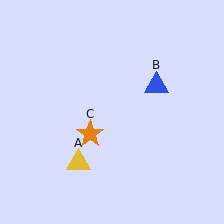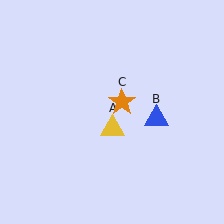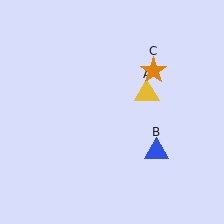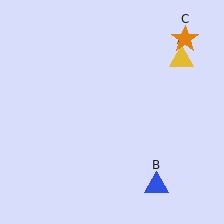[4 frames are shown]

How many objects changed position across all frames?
3 objects changed position: yellow triangle (object A), blue triangle (object B), orange star (object C).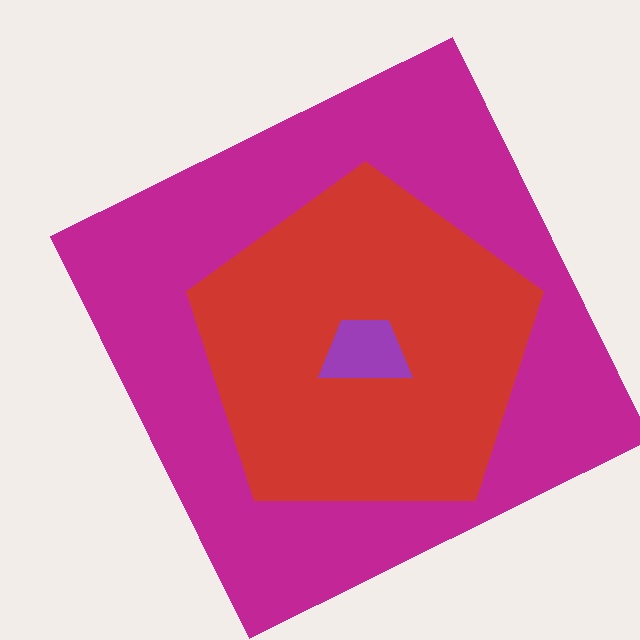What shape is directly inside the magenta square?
The red pentagon.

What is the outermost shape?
The magenta square.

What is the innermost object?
The purple trapezoid.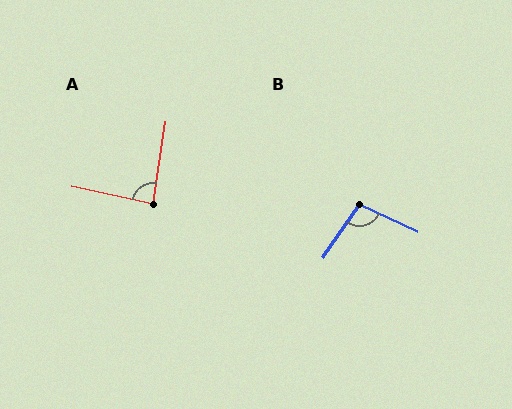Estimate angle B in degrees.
Approximately 99 degrees.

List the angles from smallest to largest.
A (86°), B (99°).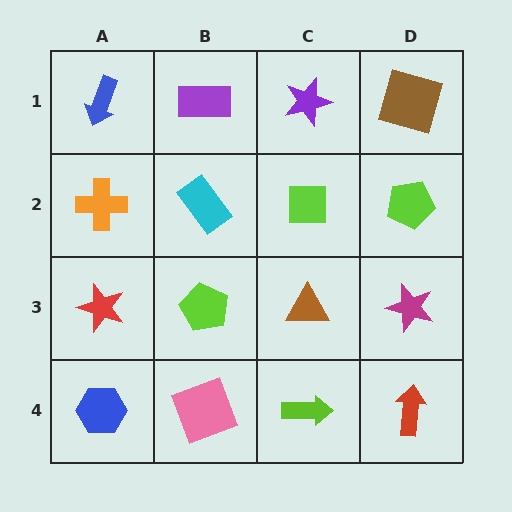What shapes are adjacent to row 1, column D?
A lime pentagon (row 2, column D), a purple star (row 1, column C).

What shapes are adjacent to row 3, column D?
A lime pentagon (row 2, column D), a red arrow (row 4, column D), a brown triangle (row 3, column C).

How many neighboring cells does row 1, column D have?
2.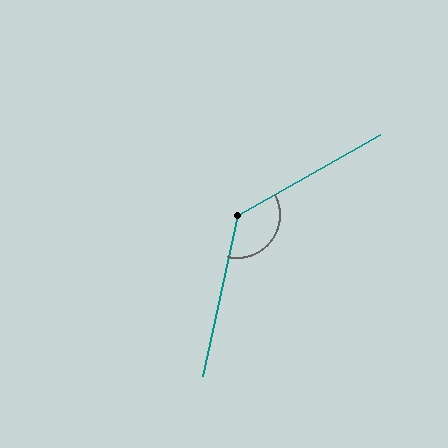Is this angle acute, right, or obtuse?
It is obtuse.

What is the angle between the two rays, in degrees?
Approximately 132 degrees.